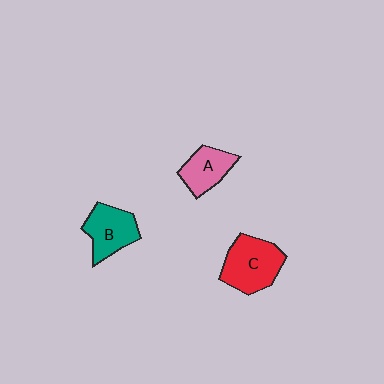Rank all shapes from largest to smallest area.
From largest to smallest: C (red), B (teal), A (pink).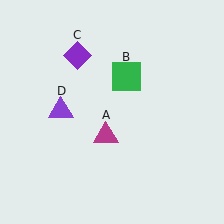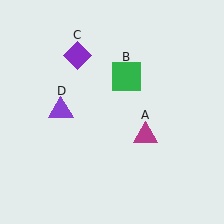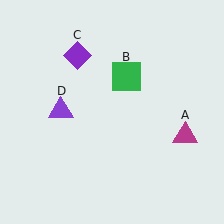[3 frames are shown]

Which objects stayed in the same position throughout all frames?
Green square (object B) and purple diamond (object C) and purple triangle (object D) remained stationary.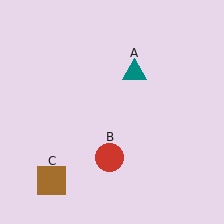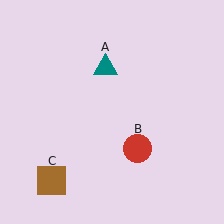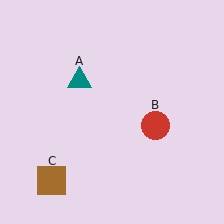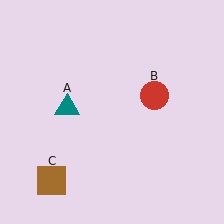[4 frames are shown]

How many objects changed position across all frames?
2 objects changed position: teal triangle (object A), red circle (object B).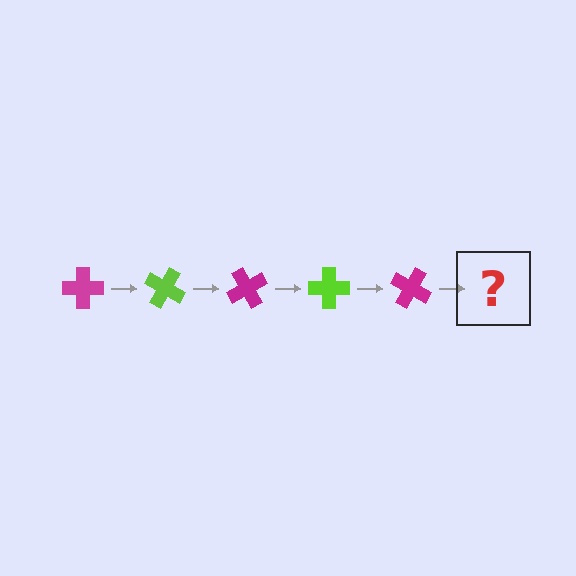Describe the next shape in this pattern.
It should be a lime cross, rotated 150 degrees from the start.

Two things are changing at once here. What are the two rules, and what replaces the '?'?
The two rules are that it rotates 30 degrees each step and the color cycles through magenta and lime. The '?' should be a lime cross, rotated 150 degrees from the start.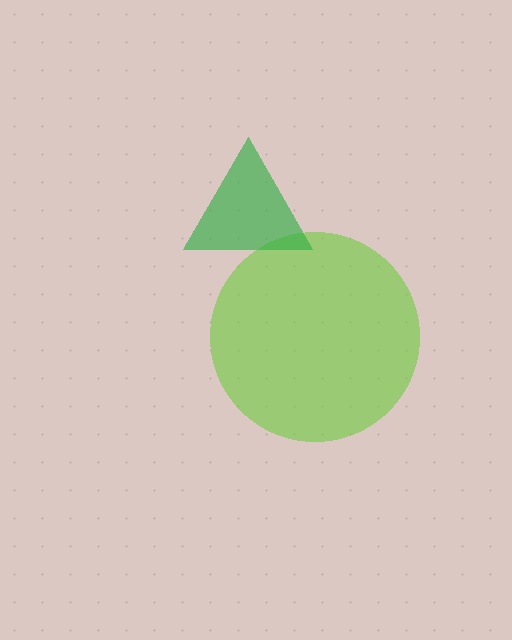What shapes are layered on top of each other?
The layered shapes are: a lime circle, a green triangle.